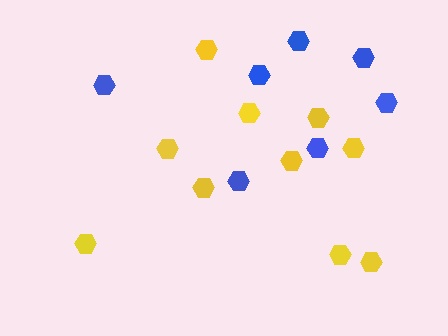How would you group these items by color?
There are 2 groups: one group of blue hexagons (7) and one group of yellow hexagons (10).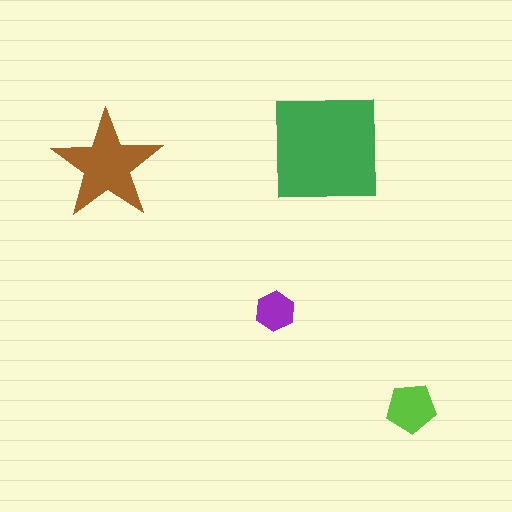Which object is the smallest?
The purple hexagon.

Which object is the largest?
The green square.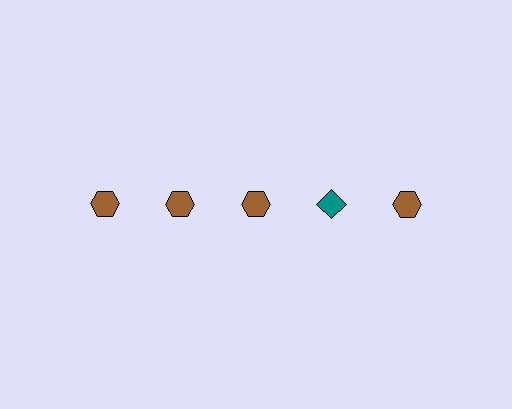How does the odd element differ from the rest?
It differs in both color (teal instead of brown) and shape (diamond instead of hexagon).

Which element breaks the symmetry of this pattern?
The teal diamond in the top row, second from right column breaks the symmetry. All other shapes are brown hexagons.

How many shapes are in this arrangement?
There are 5 shapes arranged in a grid pattern.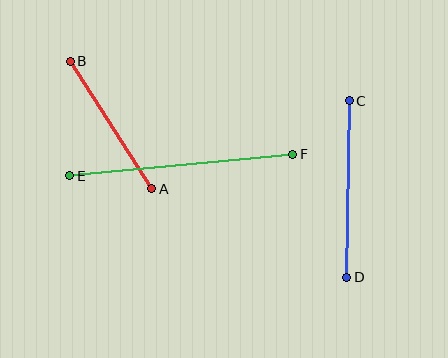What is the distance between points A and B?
The distance is approximately 151 pixels.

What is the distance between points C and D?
The distance is approximately 177 pixels.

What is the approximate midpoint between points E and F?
The midpoint is at approximately (181, 165) pixels.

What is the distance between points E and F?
The distance is approximately 224 pixels.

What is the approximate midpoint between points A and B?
The midpoint is at approximately (111, 125) pixels.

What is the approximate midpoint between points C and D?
The midpoint is at approximately (348, 189) pixels.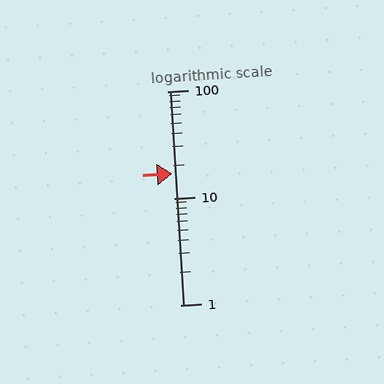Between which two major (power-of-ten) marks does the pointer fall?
The pointer is between 10 and 100.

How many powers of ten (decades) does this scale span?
The scale spans 2 decades, from 1 to 100.